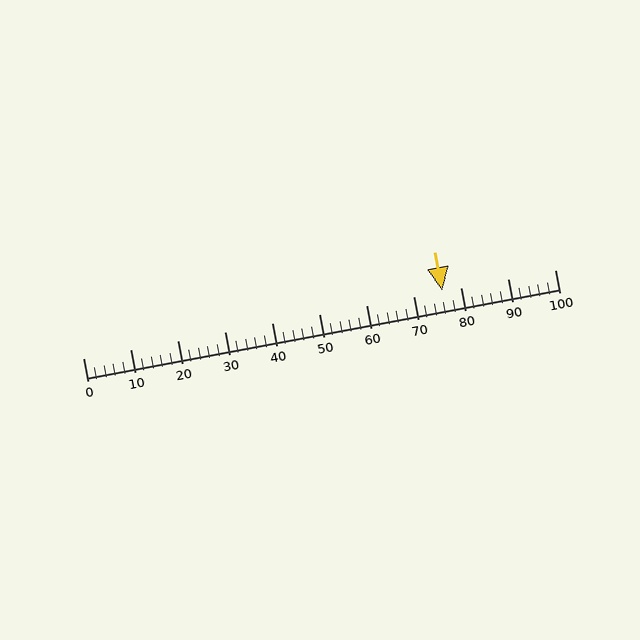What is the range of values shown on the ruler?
The ruler shows values from 0 to 100.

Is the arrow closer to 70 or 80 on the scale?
The arrow is closer to 80.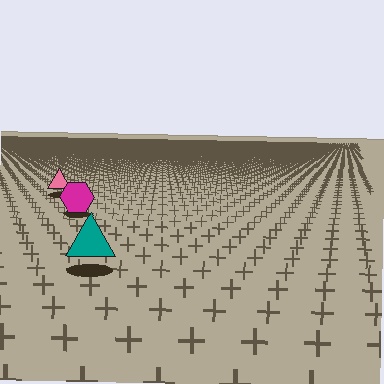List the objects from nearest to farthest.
From nearest to farthest: the teal triangle, the magenta hexagon, the pink triangle.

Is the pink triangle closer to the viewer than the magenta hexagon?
No. The magenta hexagon is closer — you can tell from the texture gradient: the ground texture is coarser near it.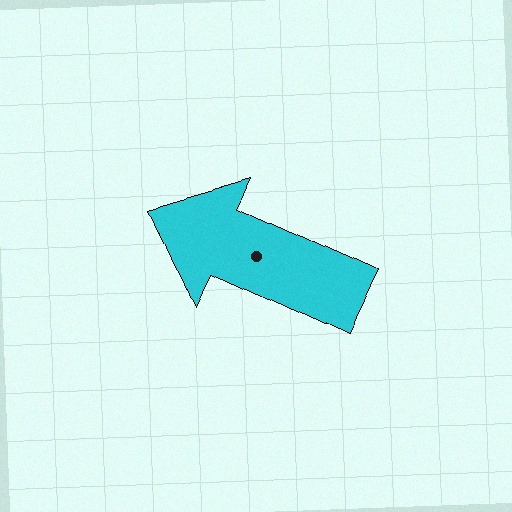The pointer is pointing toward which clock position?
Roughly 10 o'clock.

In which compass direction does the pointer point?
Northwest.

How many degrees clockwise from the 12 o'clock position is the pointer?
Approximately 294 degrees.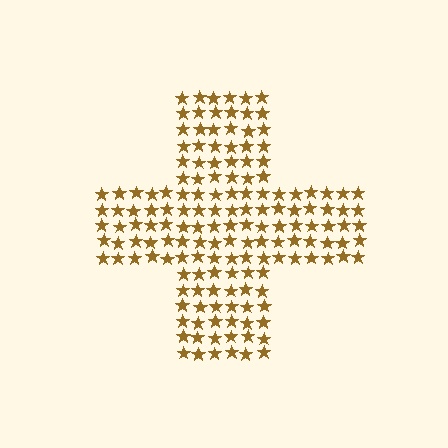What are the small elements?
The small elements are stars.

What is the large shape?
The large shape is a cross.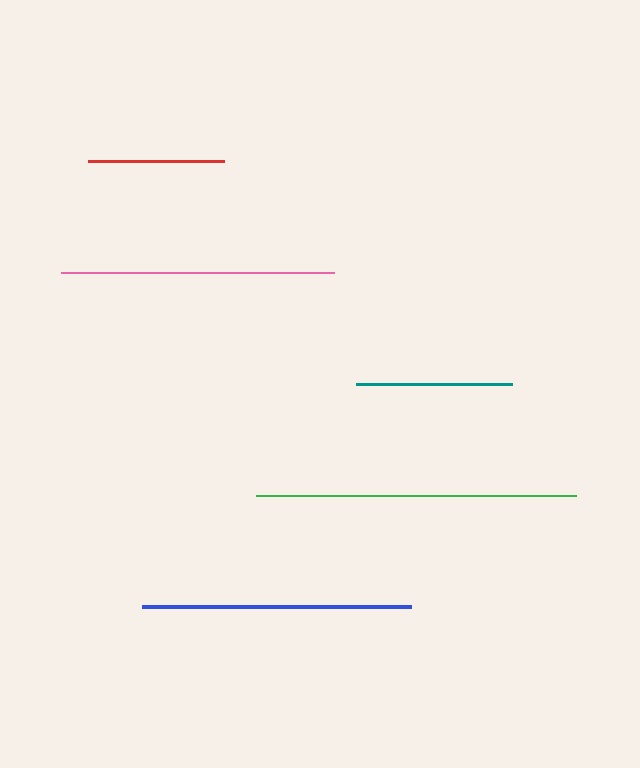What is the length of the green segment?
The green segment is approximately 320 pixels long.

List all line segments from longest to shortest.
From longest to shortest: green, pink, blue, teal, red.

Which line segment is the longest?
The green line is the longest at approximately 320 pixels.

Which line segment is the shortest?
The red line is the shortest at approximately 136 pixels.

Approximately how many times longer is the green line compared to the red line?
The green line is approximately 2.4 times the length of the red line.